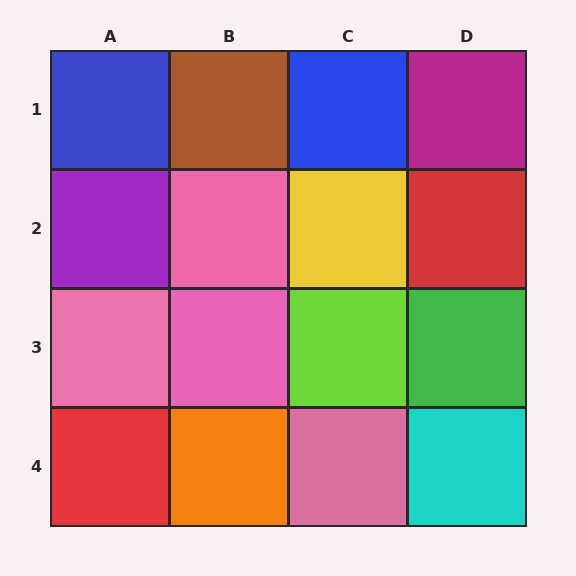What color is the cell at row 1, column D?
Magenta.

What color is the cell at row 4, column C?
Pink.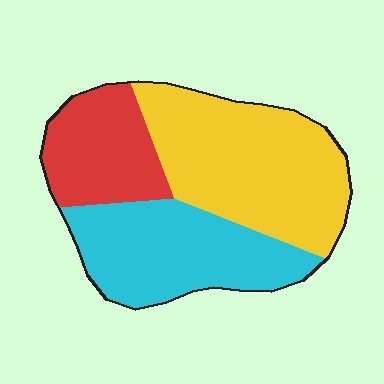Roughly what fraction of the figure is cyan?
Cyan covers 34% of the figure.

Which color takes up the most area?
Yellow, at roughly 45%.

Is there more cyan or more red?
Cyan.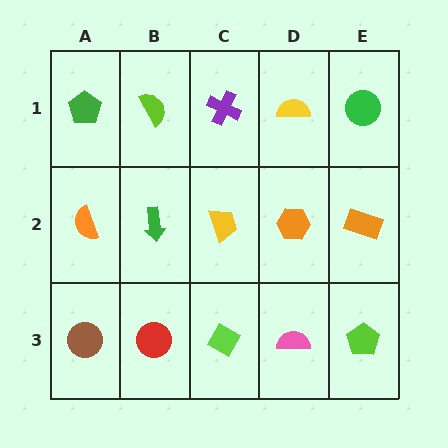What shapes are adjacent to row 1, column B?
A green arrow (row 2, column B), a green pentagon (row 1, column A), a purple cross (row 1, column C).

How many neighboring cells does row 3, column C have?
3.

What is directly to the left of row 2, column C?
A green arrow.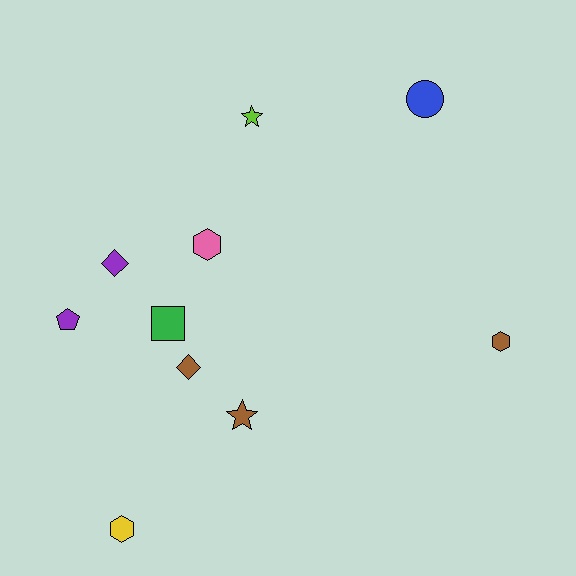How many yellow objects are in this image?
There is 1 yellow object.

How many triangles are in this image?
There are no triangles.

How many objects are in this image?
There are 10 objects.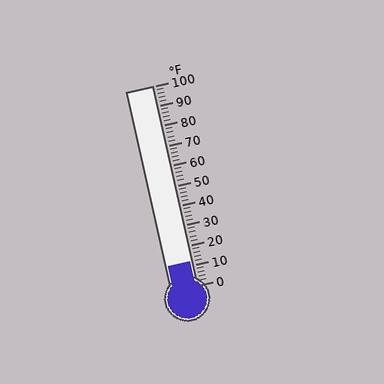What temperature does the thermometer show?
The thermometer shows approximately 12°F.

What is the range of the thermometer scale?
The thermometer scale ranges from 0°F to 100°F.